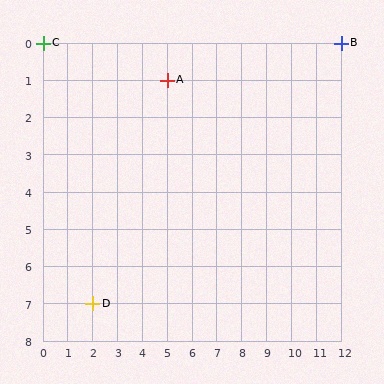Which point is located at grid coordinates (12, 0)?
Point B is at (12, 0).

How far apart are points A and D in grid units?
Points A and D are 3 columns and 6 rows apart (about 6.7 grid units diagonally).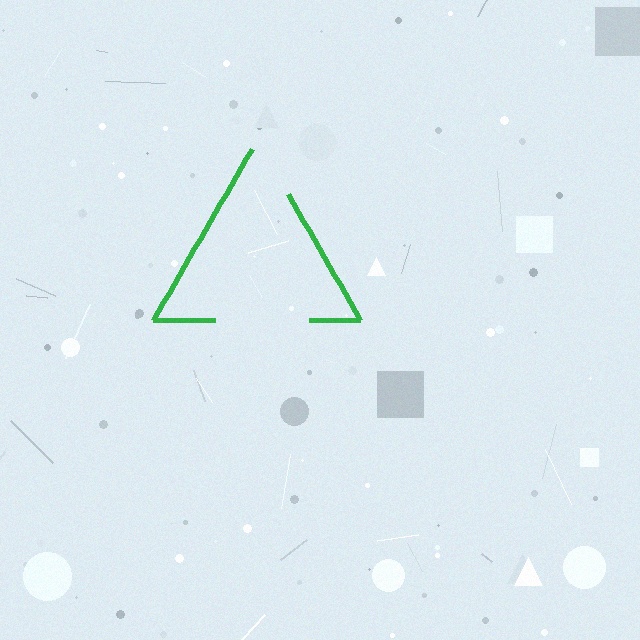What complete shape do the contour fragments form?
The contour fragments form a triangle.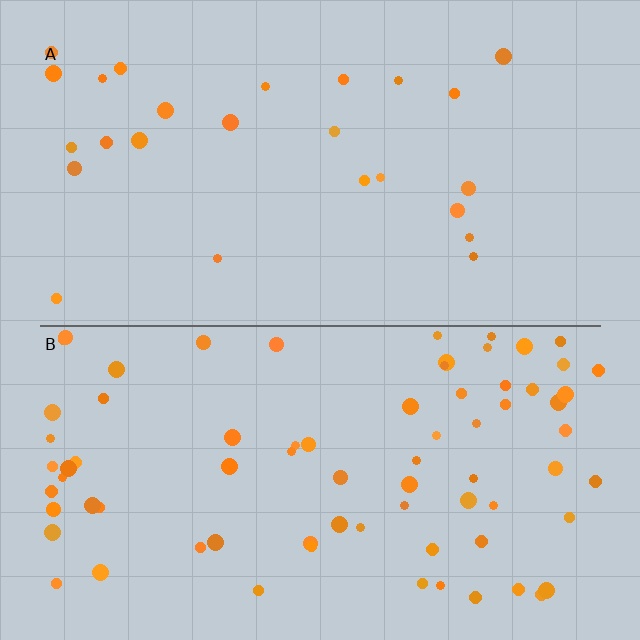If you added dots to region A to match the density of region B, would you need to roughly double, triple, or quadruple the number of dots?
Approximately triple.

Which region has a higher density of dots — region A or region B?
B (the bottom).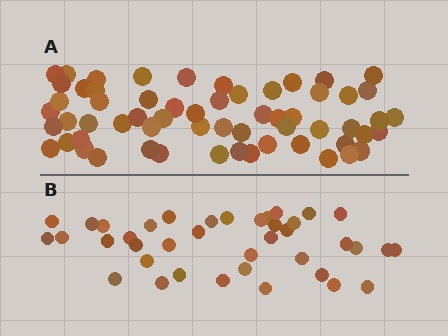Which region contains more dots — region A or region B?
Region A (the top region) has more dots.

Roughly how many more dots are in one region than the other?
Region A has approximately 20 more dots than region B.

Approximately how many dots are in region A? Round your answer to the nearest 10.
About 60 dots.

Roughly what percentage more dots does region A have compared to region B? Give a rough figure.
About 55% more.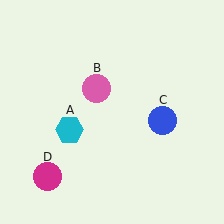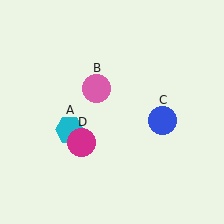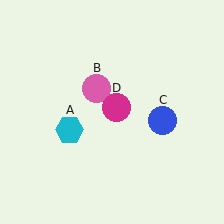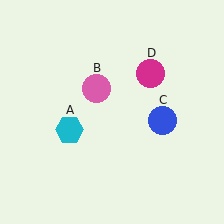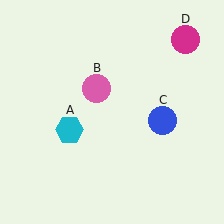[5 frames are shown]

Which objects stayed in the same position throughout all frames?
Cyan hexagon (object A) and pink circle (object B) and blue circle (object C) remained stationary.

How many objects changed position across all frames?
1 object changed position: magenta circle (object D).